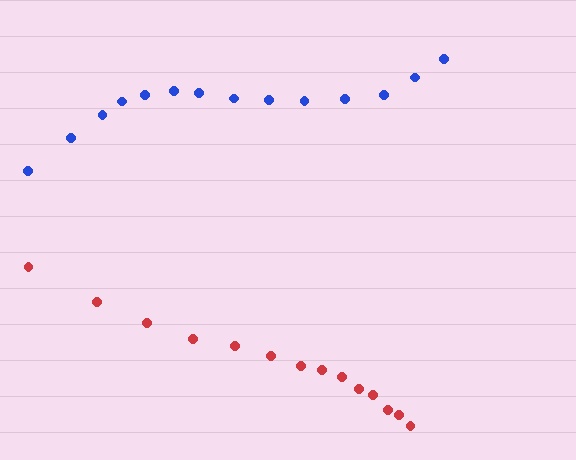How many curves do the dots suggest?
There are 2 distinct paths.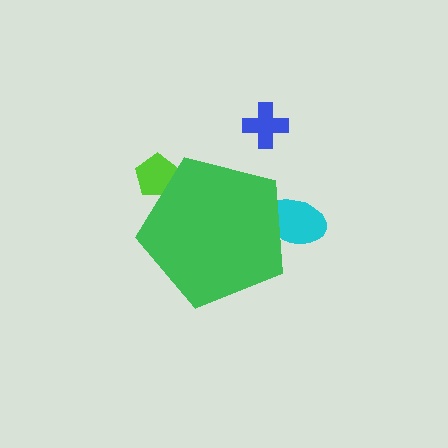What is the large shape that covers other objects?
A green pentagon.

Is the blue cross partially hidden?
No, the blue cross is fully visible.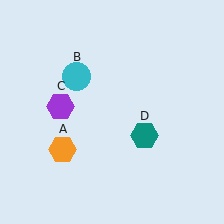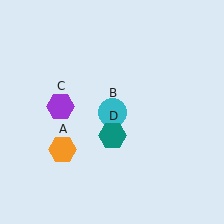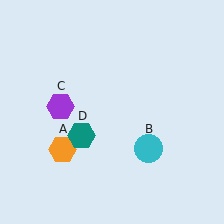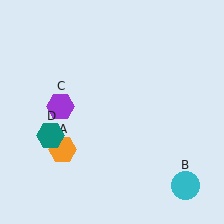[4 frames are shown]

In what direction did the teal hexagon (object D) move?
The teal hexagon (object D) moved left.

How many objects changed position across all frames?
2 objects changed position: cyan circle (object B), teal hexagon (object D).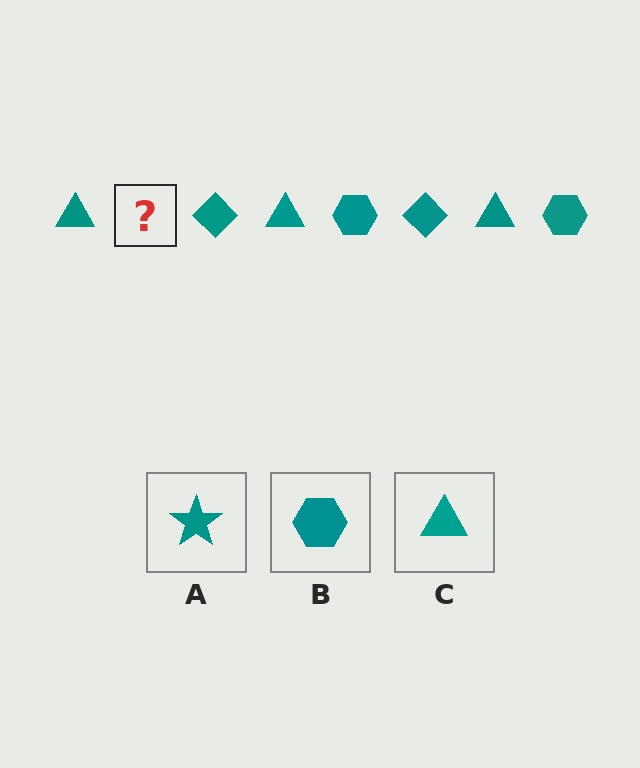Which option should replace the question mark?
Option B.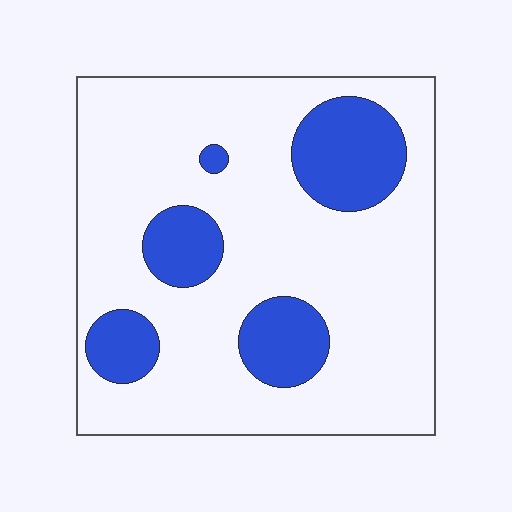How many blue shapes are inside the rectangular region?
5.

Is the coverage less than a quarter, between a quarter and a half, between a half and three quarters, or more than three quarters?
Less than a quarter.